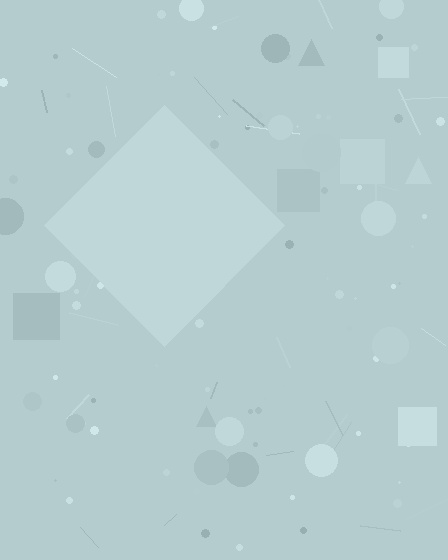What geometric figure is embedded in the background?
A diamond is embedded in the background.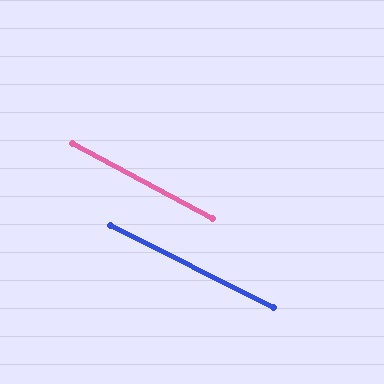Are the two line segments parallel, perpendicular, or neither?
Parallel — their directions differ by only 1.3°.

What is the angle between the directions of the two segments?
Approximately 1 degree.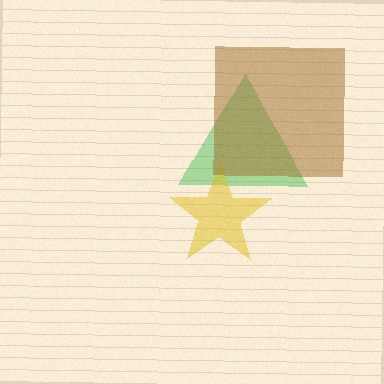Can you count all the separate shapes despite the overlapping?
Yes, there are 3 separate shapes.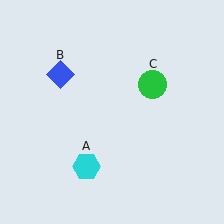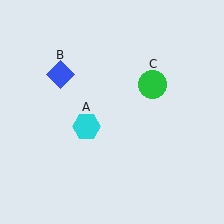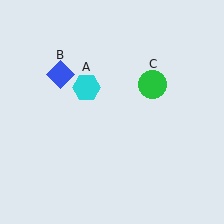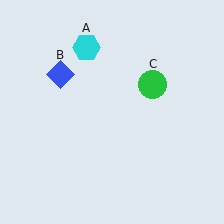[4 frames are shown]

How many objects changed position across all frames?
1 object changed position: cyan hexagon (object A).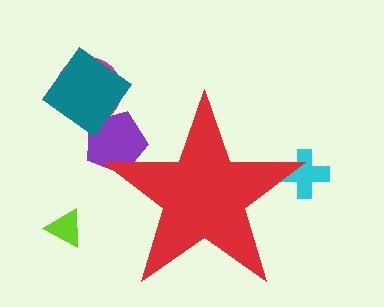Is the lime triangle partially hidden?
No, the lime triangle is fully visible.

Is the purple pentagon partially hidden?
Yes, the purple pentagon is partially hidden behind the red star.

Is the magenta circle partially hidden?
No, the magenta circle is fully visible.